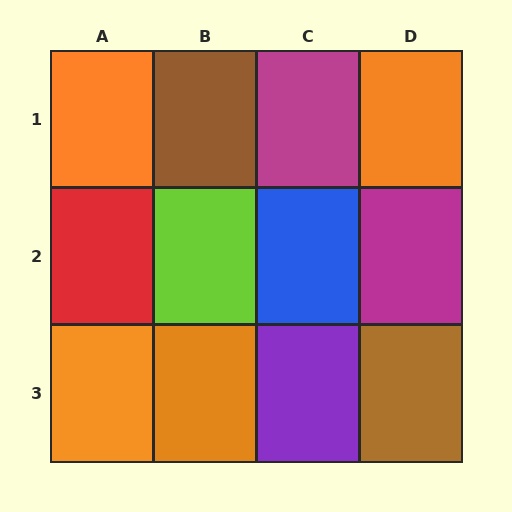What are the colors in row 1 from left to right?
Orange, brown, magenta, orange.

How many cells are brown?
2 cells are brown.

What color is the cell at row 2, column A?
Red.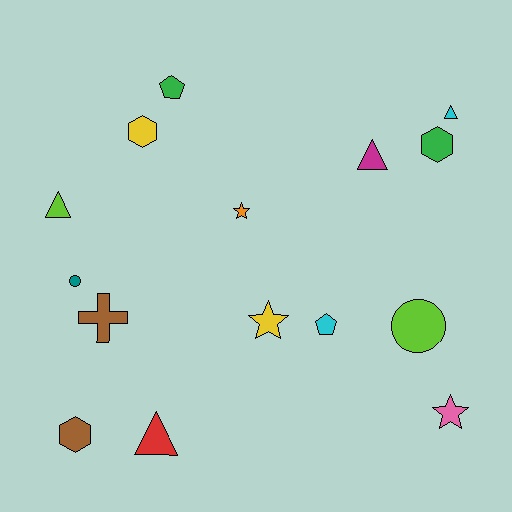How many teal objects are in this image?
There is 1 teal object.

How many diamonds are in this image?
There are no diamonds.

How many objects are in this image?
There are 15 objects.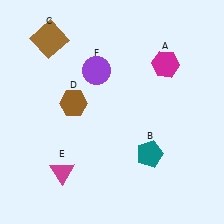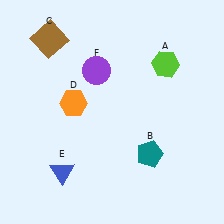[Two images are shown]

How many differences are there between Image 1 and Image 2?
There are 3 differences between the two images.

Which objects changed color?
A changed from magenta to lime. D changed from brown to orange. E changed from magenta to blue.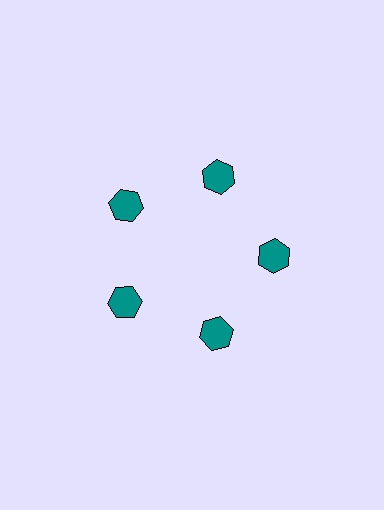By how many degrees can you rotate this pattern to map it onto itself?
The pattern maps onto itself every 72 degrees of rotation.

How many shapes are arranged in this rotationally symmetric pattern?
There are 5 shapes, arranged in 5 groups of 1.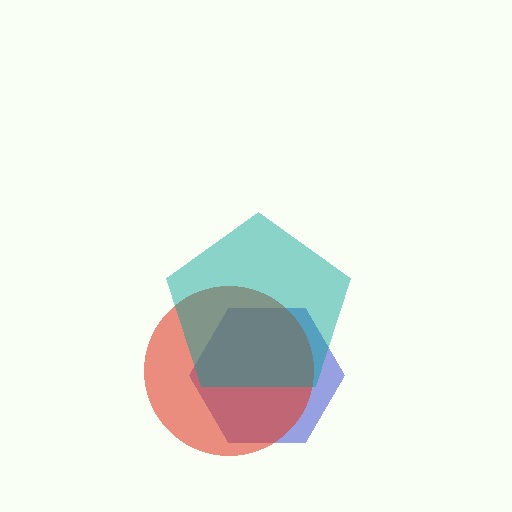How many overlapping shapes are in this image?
There are 3 overlapping shapes in the image.